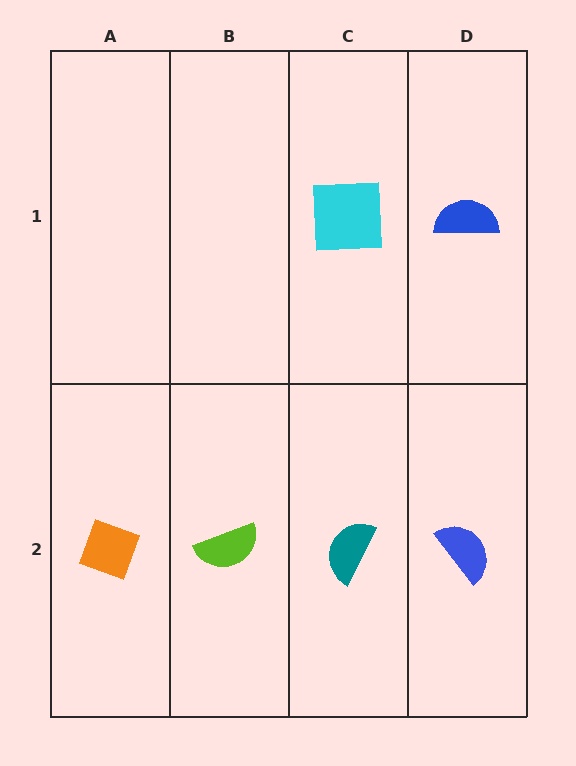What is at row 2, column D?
A blue semicircle.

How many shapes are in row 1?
2 shapes.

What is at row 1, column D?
A blue semicircle.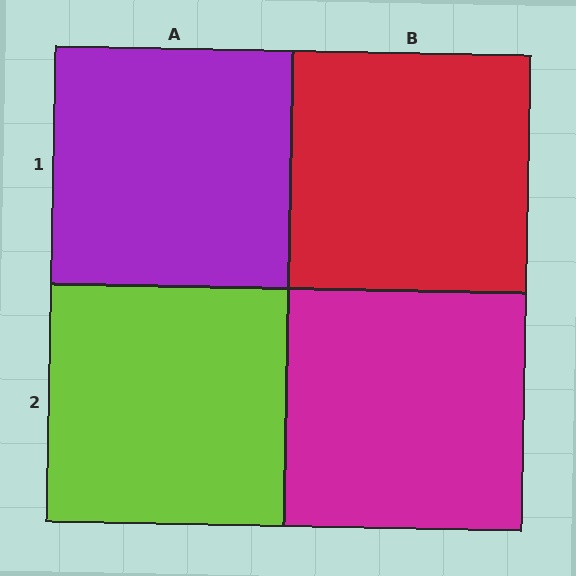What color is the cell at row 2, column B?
Magenta.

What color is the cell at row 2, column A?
Lime.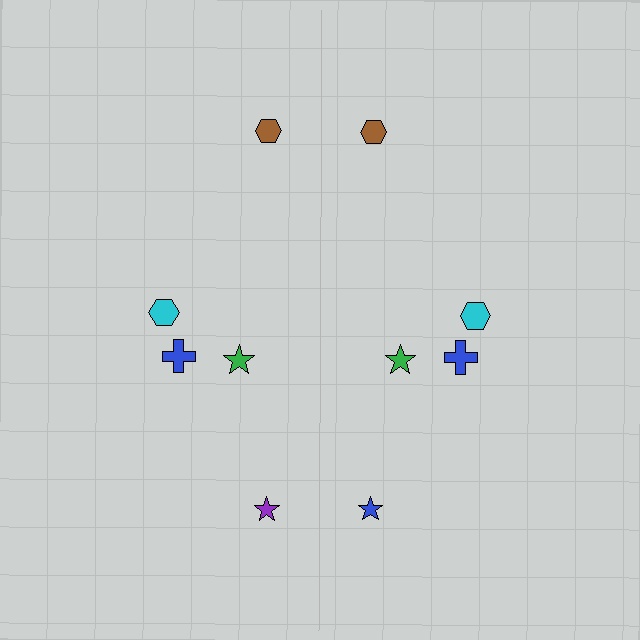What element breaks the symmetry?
The blue star on the right side breaks the symmetry — its mirror counterpart is purple.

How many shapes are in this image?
There are 10 shapes in this image.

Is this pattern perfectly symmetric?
No, the pattern is not perfectly symmetric. The blue star on the right side breaks the symmetry — its mirror counterpart is purple.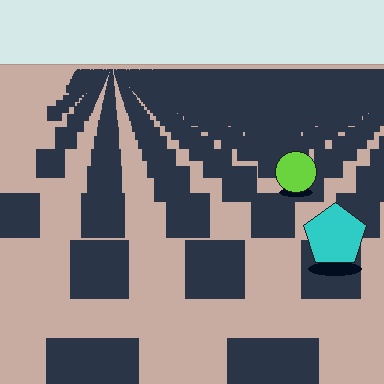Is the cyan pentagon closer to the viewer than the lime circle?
Yes. The cyan pentagon is closer — you can tell from the texture gradient: the ground texture is coarser near it.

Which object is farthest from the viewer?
The lime circle is farthest from the viewer. It appears smaller and the ground texture around it is denser.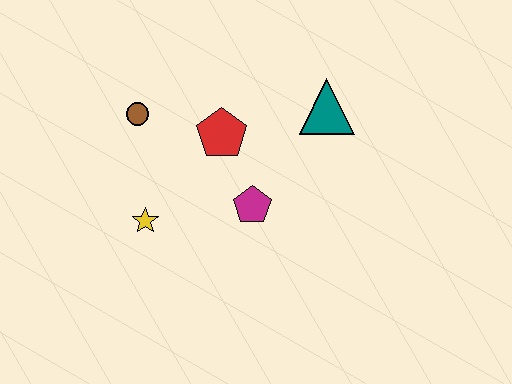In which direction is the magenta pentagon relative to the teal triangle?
The magenta pentagon is below the teal triangle.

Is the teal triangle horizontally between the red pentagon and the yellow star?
No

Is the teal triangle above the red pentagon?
Yes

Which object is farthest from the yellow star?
The teal triangle is farthest from the yellow star.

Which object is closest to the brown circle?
The red pentagon is closest to the brown circle.